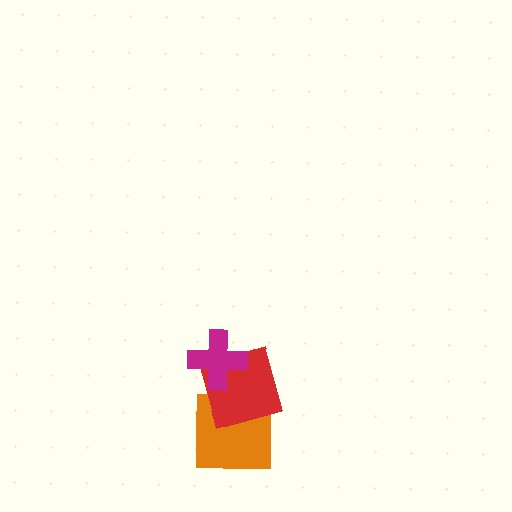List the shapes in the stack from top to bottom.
From top to bottom: the magenta cross, the red square, the orange square.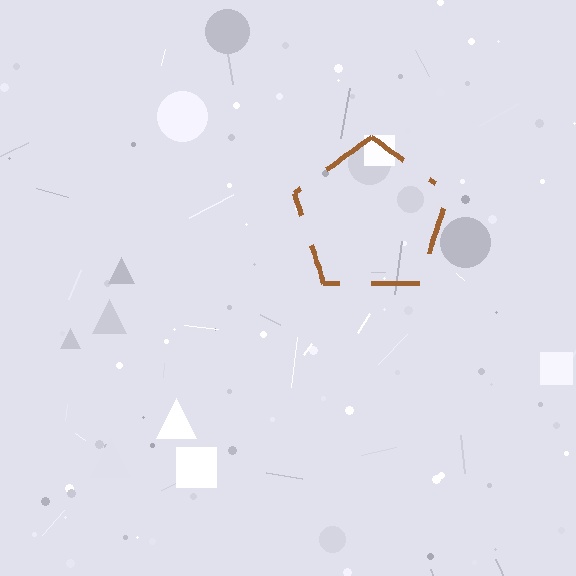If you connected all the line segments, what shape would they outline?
They would outline a pentagon.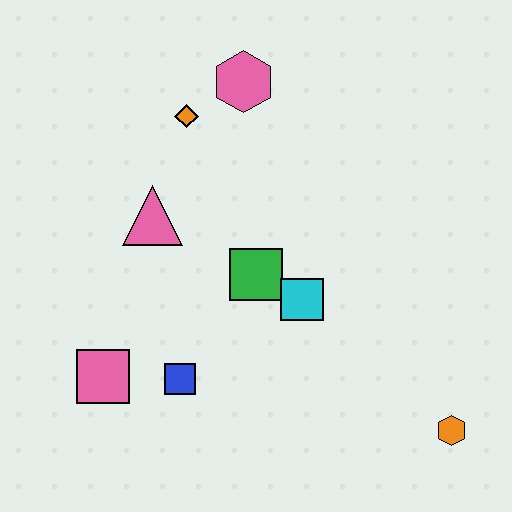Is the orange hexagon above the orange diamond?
No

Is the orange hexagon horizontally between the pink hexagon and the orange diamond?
No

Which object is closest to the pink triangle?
The orange diamond is closest to the pink triangle.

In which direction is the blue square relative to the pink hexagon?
The blue square is below the pink hexagon.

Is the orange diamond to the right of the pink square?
Yes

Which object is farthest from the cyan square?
The pink hexagon is farthest from the cyan square.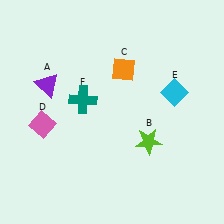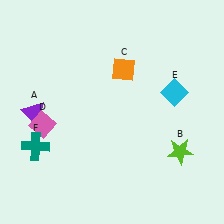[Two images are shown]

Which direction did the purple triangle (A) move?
The purple triangle (A) moved down.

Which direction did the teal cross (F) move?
The teal cross (F) moved left.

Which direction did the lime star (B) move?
The lime star (B) moved right.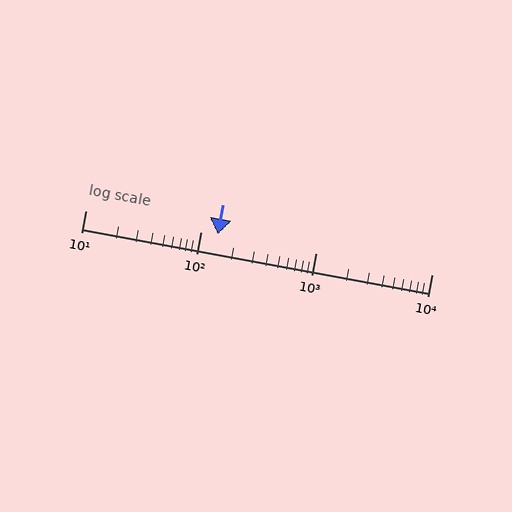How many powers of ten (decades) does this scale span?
The scale spans 3 decades, from 10 to 10000.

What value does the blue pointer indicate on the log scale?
The pointer indicates approximately 140.